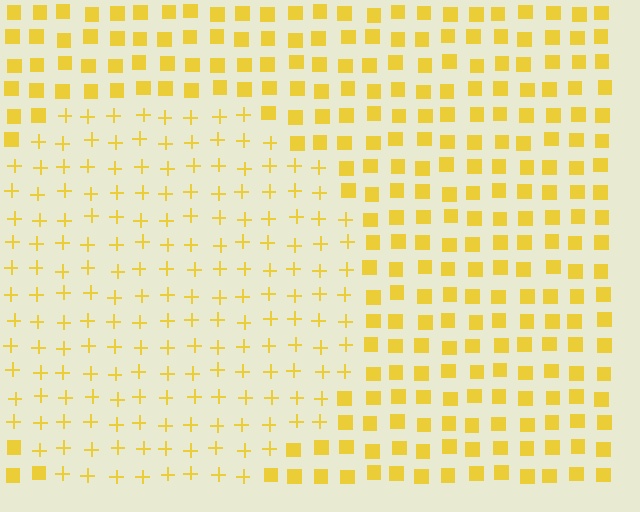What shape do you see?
I see a circle.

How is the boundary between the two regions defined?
The boundary is defined by a change in element shape: plus signs inside vs. squares outside. All elements share the same color and spacing.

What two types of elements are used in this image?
The image uses plus signs inside the circle region and squares outside it.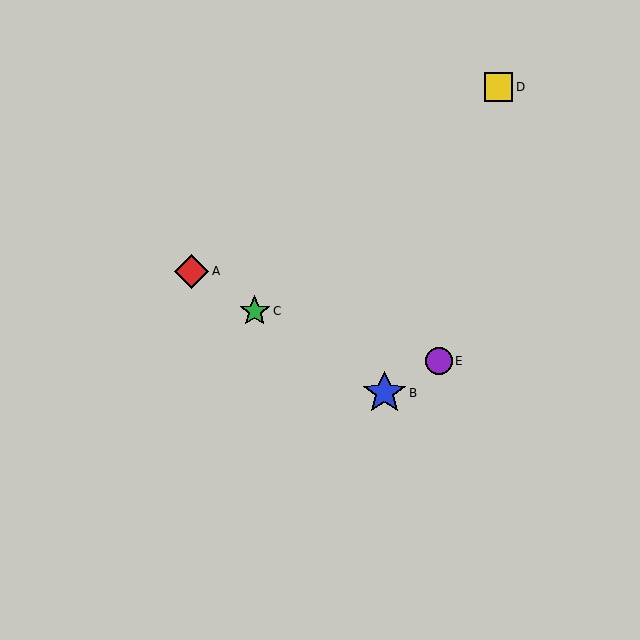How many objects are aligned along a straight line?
3 objects (A, B, C) are aligned along a straight line.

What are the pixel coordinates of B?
Object B is at (384, 393).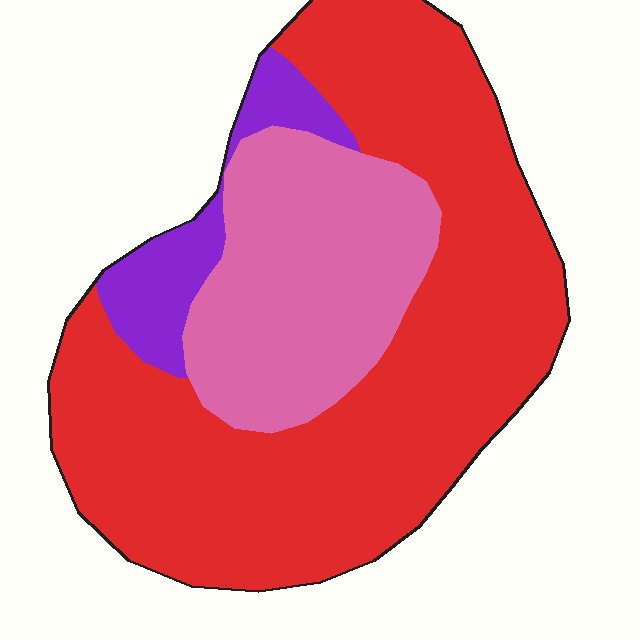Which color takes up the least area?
Purple, at roughly 10%.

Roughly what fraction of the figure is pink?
Pink takes up between a quarter and a half of the figure.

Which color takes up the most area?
Red, at roughly 65%.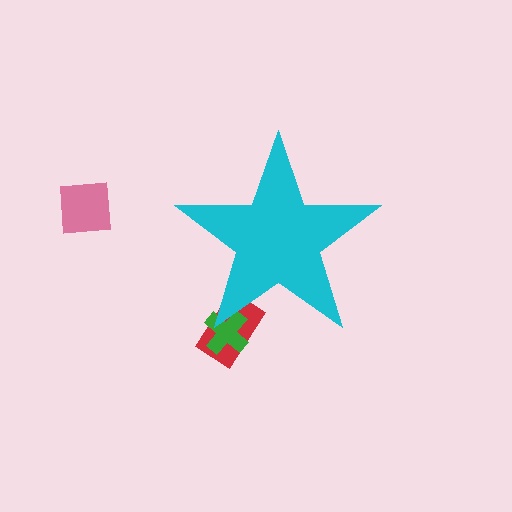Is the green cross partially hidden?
Yes, the green cross is partially hidden behind the cyan star.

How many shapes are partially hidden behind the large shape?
2 shapes are partially hidden.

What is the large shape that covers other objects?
A cyan star.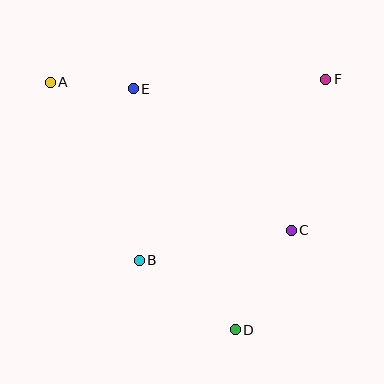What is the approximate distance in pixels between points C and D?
The distance between C and D is approximately 114 pixels.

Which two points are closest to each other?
Points A and E are closest to each other.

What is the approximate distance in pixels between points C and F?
The distance between C and F is approximately 155 pixels.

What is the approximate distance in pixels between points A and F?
The distance between A and F is approximately 276 pixels.